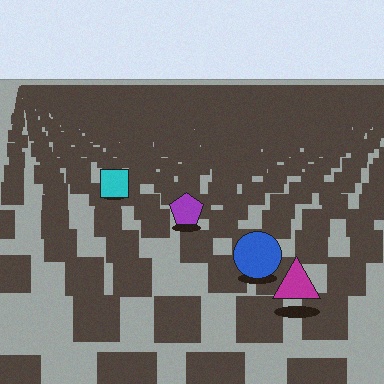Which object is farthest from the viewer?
The cyan square is farthest from the viewer. It appears smaller and the ground texture around it is denser.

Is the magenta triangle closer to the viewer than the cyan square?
Yes. The magenta triangle is closer — you can tell from the texture gradient: the ground texture is coarser near it.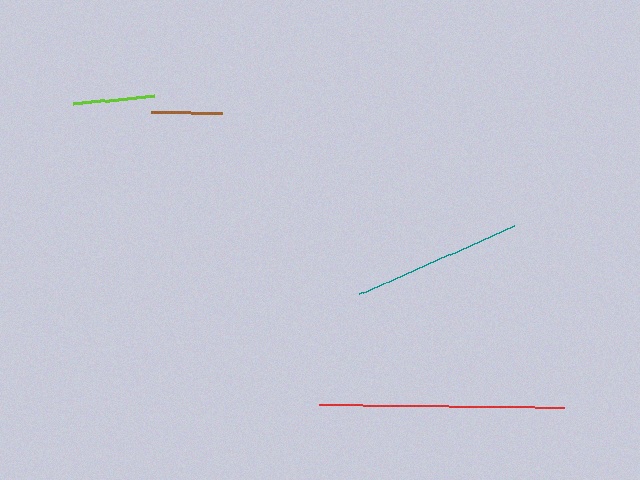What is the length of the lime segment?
The lime segment is approximately 81 pixels long.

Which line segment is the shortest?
The brown line is the shortest at approximately 72 pixels.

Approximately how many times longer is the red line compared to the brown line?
The red line is approximately 3.4 times the length of the brown line.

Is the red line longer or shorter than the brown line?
The red line is longer than the brown line.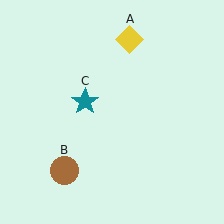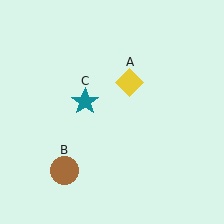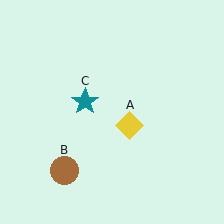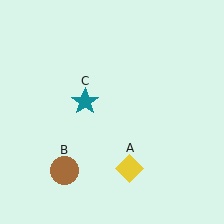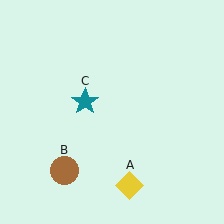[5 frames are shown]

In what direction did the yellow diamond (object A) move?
The yellow diamond (object A) moved down.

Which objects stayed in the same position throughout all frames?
Brown circle (object B) and teal star (object C) remained stationary.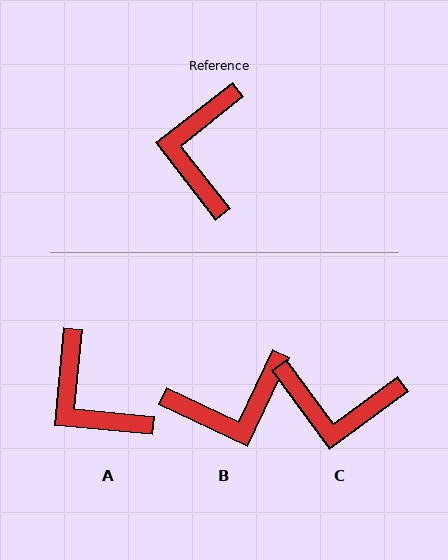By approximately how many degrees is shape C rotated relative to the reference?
Approximately 88 degrees counter-clockwise.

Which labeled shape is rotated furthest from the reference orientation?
B, about 117 degrees away.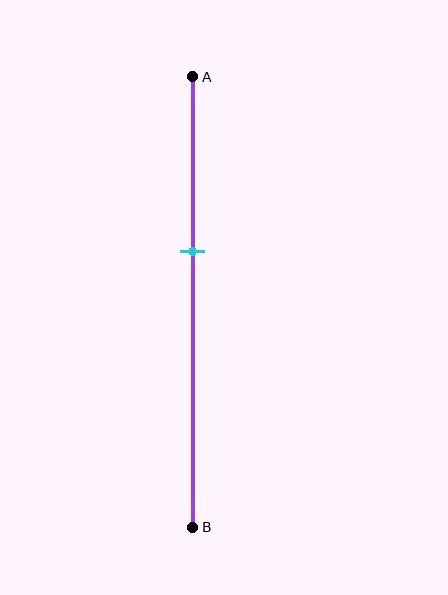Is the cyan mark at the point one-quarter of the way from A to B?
No, the mark is at about 40% from A, not at the 25% one-quarter point.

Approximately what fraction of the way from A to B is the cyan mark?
The cyan mark is approximately 40% of the way from A to B.